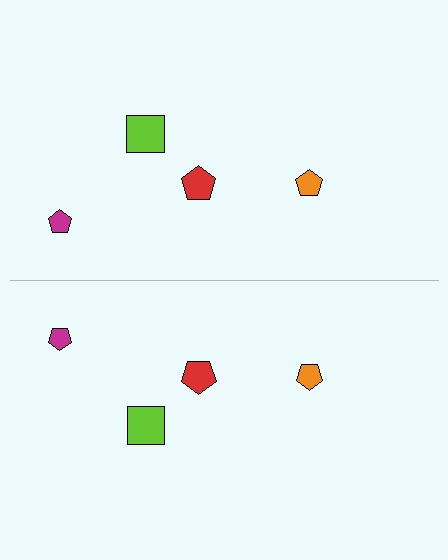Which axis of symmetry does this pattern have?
The pattern has a horizontal axis of symmetry running through the center of the image.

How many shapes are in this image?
There are 8 shapes in this image.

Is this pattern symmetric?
Yes, this pattern has bilateral (reflection) symmetry.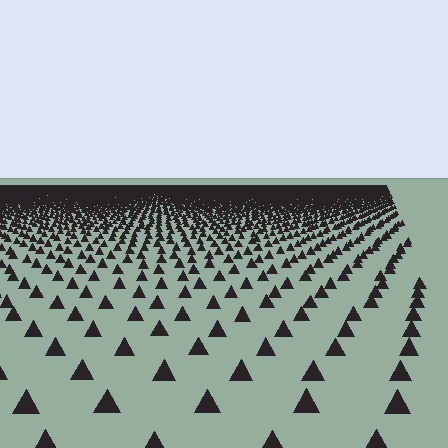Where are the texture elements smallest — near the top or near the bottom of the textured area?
Near the top.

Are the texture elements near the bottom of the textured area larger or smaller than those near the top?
Larger. Near the bottom, elements are closer to the viewer and appear at a bigger on-screen size.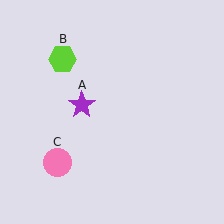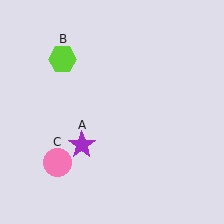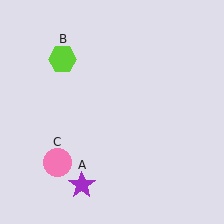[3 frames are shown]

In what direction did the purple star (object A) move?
The purple star (object A) moved down.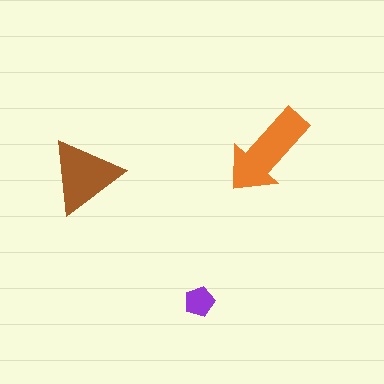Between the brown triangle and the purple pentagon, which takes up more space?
The brown triangle.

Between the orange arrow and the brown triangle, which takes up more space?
The orange arrow.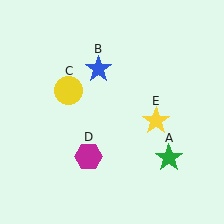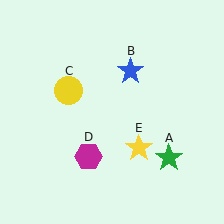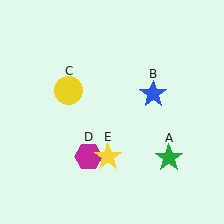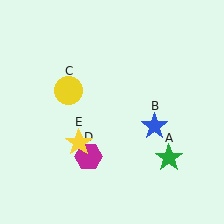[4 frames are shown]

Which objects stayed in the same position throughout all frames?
Green star (object A) and yellow circle (object C) and magenta hexagon (object D) remained stationary.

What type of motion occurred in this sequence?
The blue star (object B), yellow star (object E) rotated clockwise around the center of the scene.